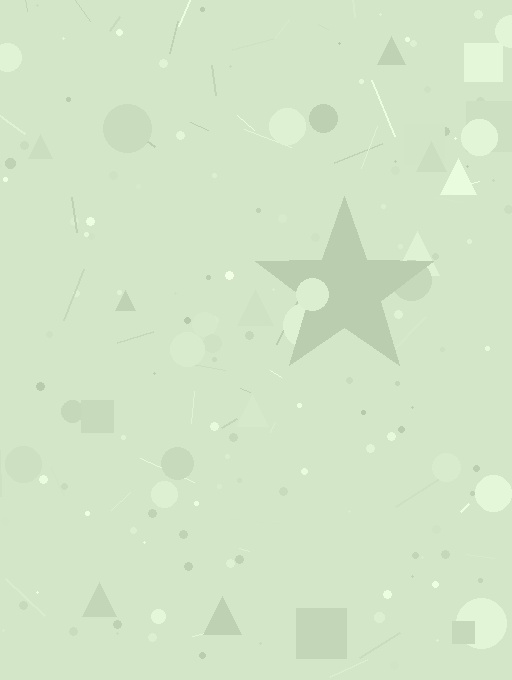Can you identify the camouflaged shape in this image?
The camouflaged shape is a star.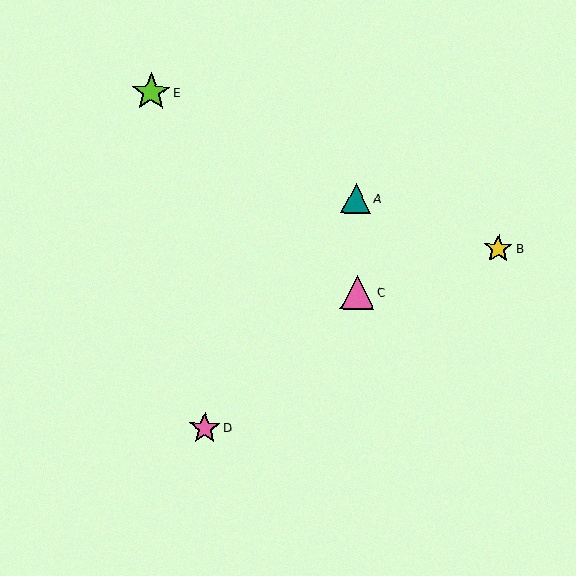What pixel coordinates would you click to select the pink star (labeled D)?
Click at (205, 428) to select the pink star D.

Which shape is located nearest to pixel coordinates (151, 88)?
The lime star (labeled E) at (151, 92) is nearest to that location.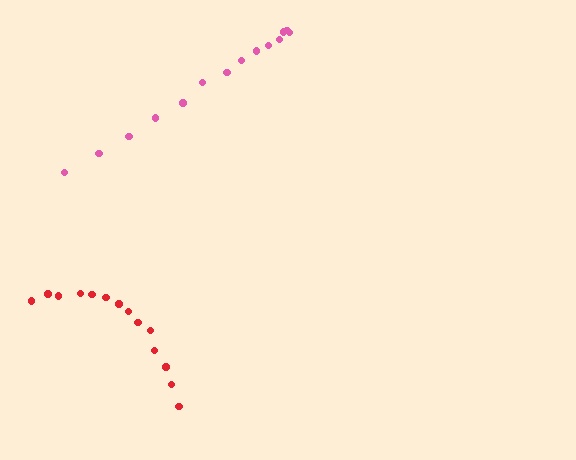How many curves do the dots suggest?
There are 2 distinct paths.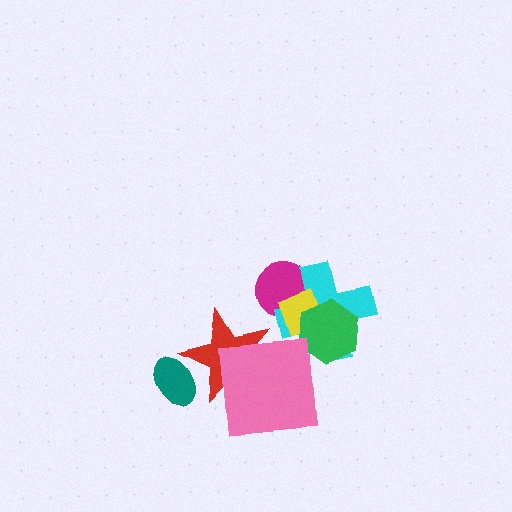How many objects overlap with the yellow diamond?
3 objects overlap with the yellow diamond.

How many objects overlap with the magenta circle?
2 objects overlap with the magenta circle.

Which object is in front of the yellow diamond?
The green hexagon is in front of the yellow diamond.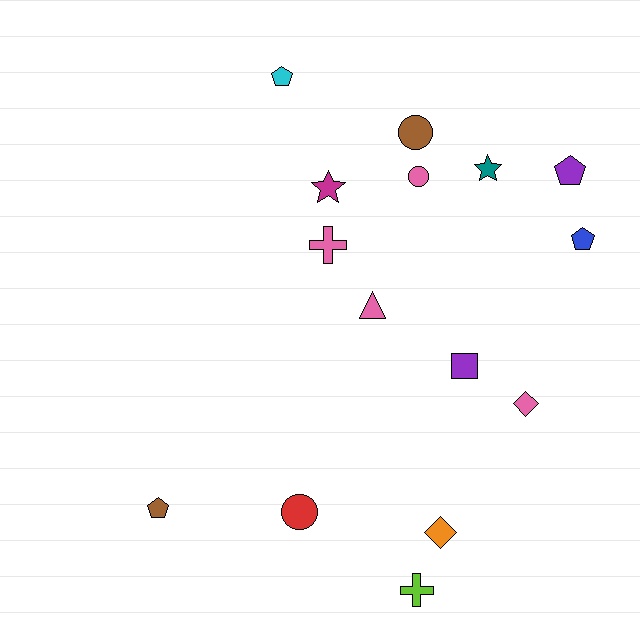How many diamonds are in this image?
There are 2 diamonds.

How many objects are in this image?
There are 15 objects.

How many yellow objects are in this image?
There are no yellow objects.